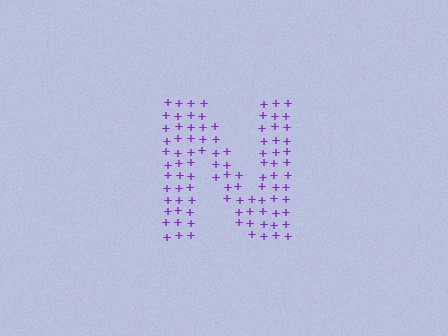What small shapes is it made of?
It is made of small plus signs.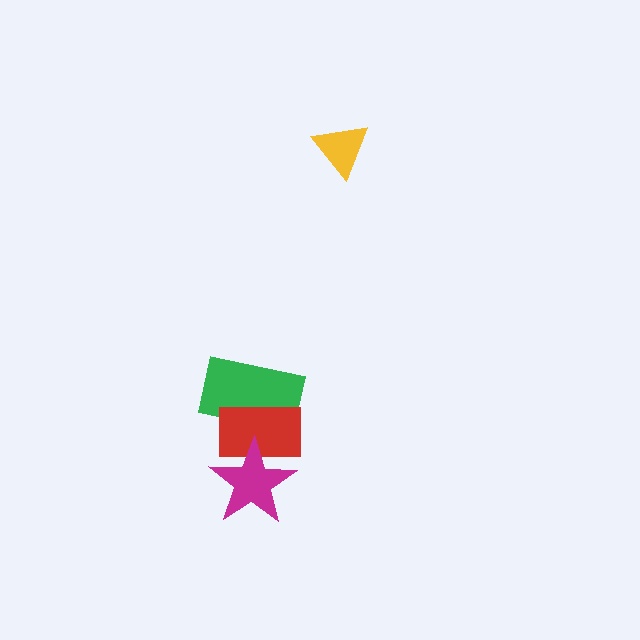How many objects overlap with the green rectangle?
1 object overlaps with the green rectangle.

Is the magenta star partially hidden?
No, no other shape covers it.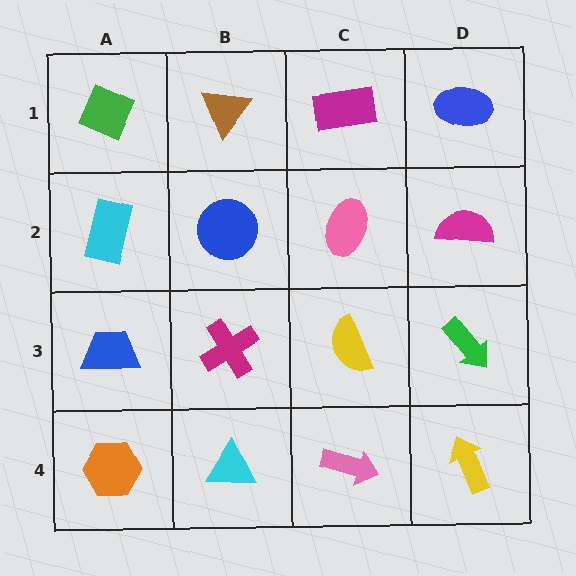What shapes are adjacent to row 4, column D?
A green arrow (row 3, column D), a pink arrow (row 4, column C).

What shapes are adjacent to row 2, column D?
A blue ellipse (row 1, column D), a green arrow (row 3, column D), a pink ellipse (row 2, column C).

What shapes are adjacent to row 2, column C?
A magenta rectangle (row 1, column C), a yellow semicircle (row 3, column C), a blue circle (row 2, column B), a magenta semicircle (row 2, column D).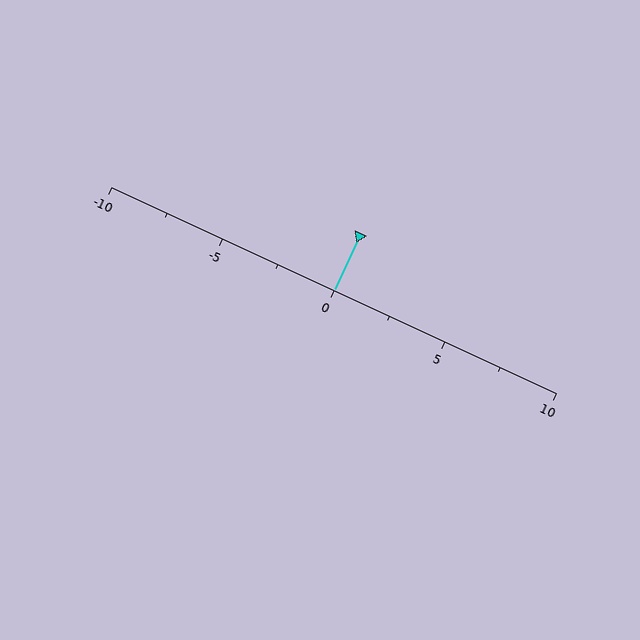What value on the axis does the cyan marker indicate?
The marker indicates approximately 0.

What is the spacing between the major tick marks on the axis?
The major ticks are spaced 5 apart.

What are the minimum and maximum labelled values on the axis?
The axis runs from -10 to 10.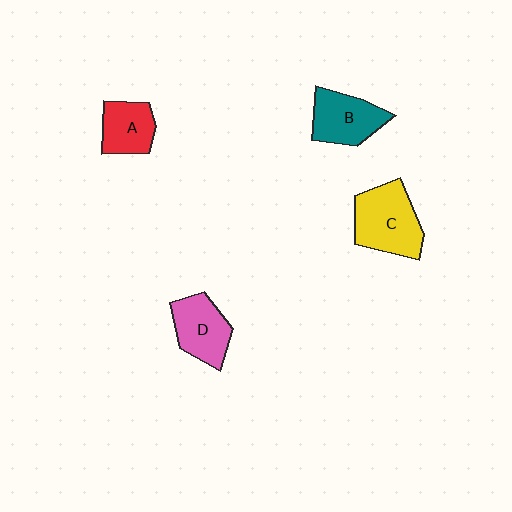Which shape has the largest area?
Shape C (yellow).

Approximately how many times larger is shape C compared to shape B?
Approximately 1.2 times.